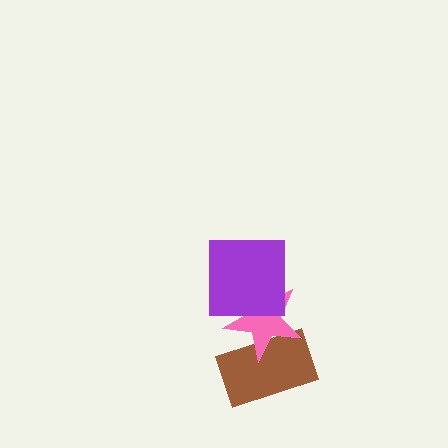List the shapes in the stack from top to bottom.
From top to bottom: the purple square, the pink star, the brown rectangle.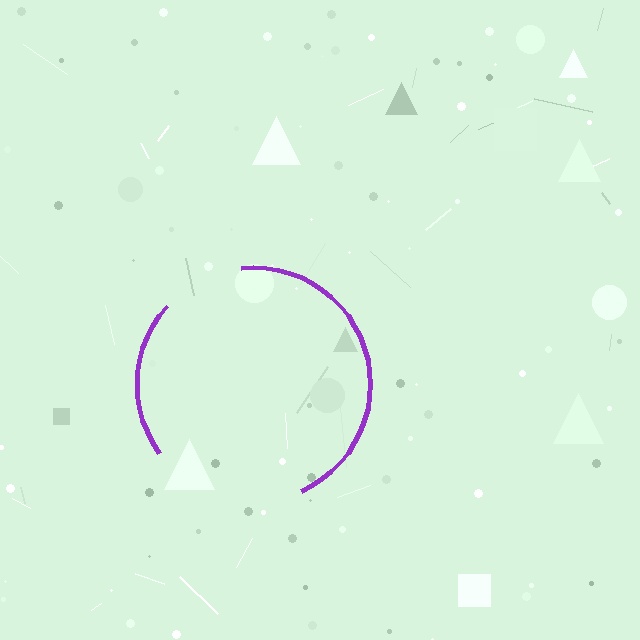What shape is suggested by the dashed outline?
The dashed outline suggests a circle.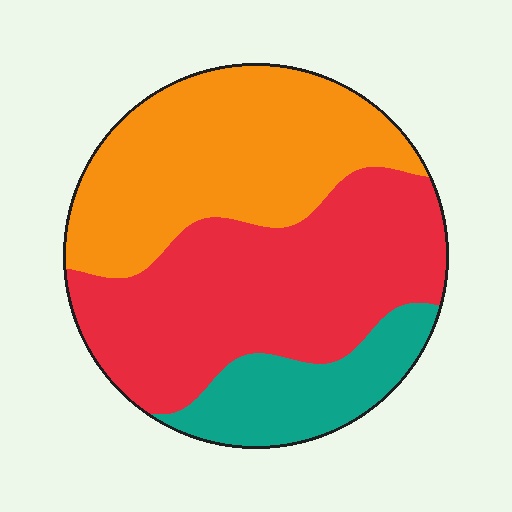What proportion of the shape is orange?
Orange takes up about three eighths (3/8) of the shape.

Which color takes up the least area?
Teal, at roughly 15%.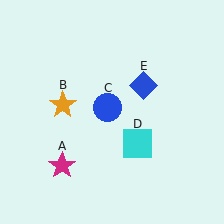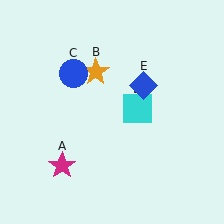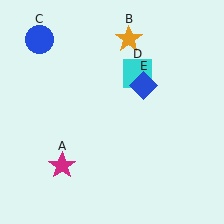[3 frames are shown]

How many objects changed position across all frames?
3 objects changed position: orange star (object B), blue circle (object C), cyan square (object D).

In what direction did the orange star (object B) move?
The orange star (object B) moved up and to the right.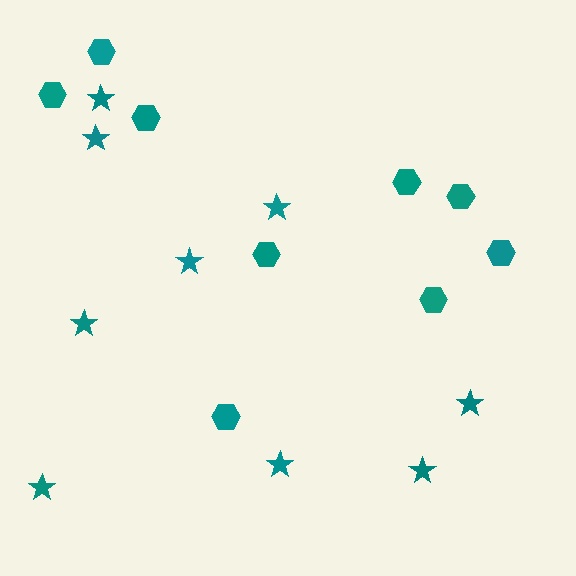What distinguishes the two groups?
There are 2 groups: one group of hexagons (9) and one group of stars (9).